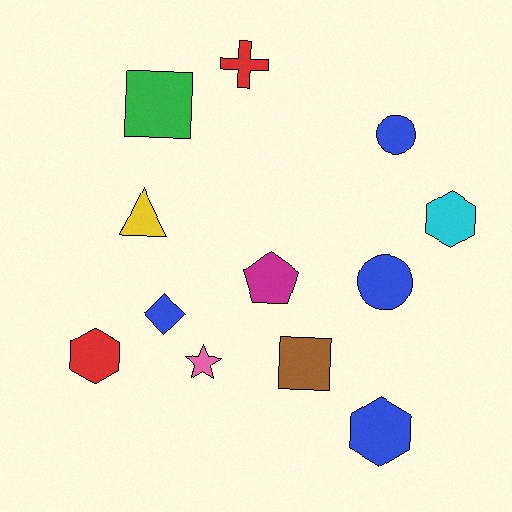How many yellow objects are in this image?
There is 1 yellow object.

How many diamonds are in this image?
There is 1 diamond.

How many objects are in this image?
There are 12 objects.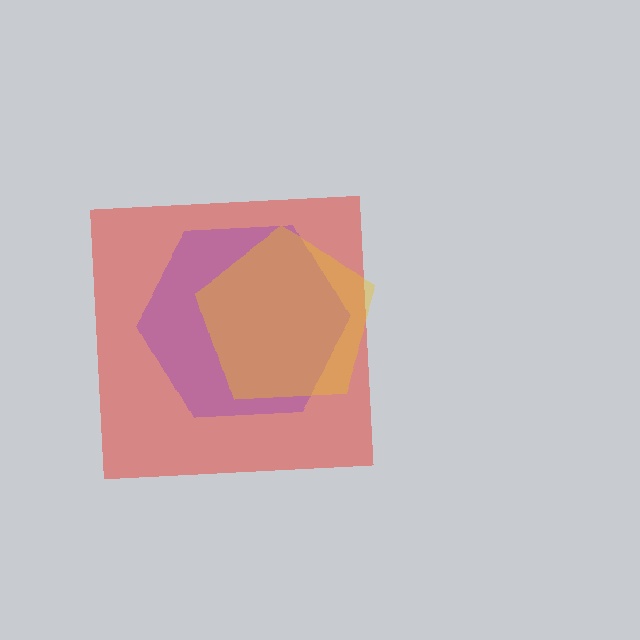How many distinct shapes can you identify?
There are 3 distinct shapes: a red square, a purple hexagon, a yellow pentagon.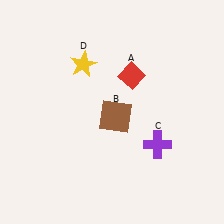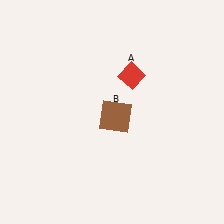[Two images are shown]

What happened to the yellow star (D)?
The yellow star (D) was removed in Image 2. It was in the top-left area of Image 1.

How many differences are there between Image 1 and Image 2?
There are 2 differences between the two images.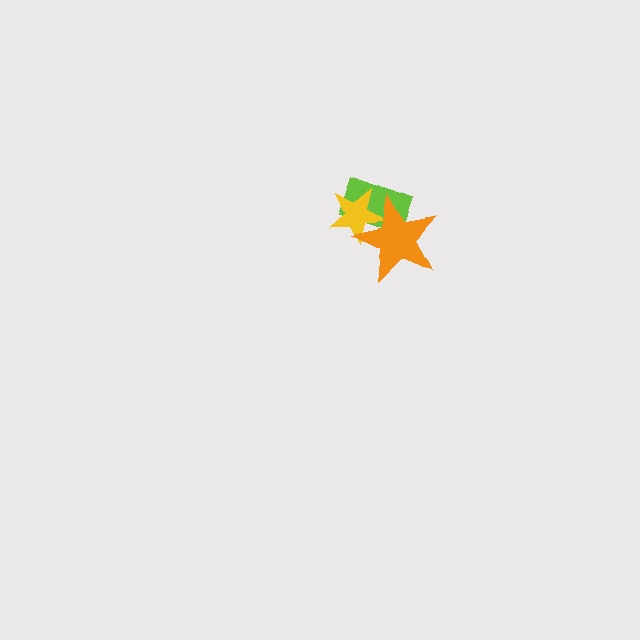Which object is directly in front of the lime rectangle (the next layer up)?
The yellow star is directly in front of the lime rectangle.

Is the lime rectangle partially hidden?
Yes, it is partially covered by another shape.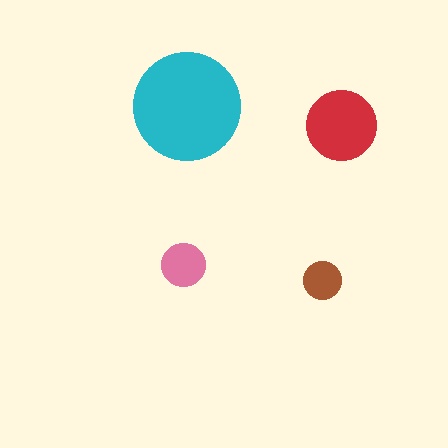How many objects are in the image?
There are 4 objects in the image.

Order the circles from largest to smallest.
the cyan one, the red one, the pink one, the brown one.